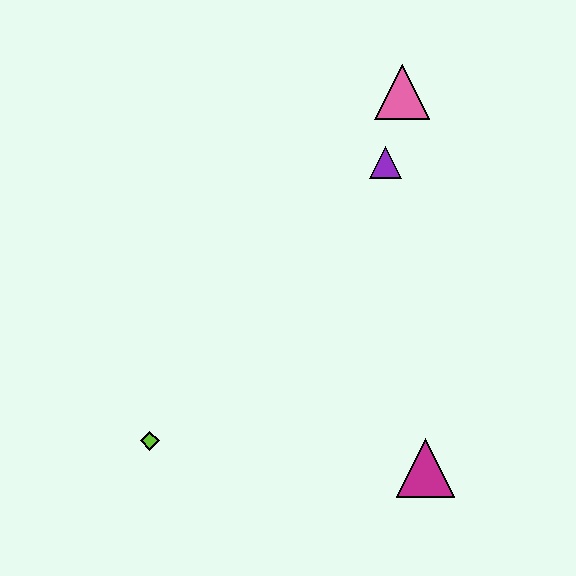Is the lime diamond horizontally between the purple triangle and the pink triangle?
No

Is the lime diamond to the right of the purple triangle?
No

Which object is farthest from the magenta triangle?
The pink triangle is farthest from the magenta triangle.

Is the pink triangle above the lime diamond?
Yes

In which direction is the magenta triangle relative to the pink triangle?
The magenta triangle is below the pink triangle.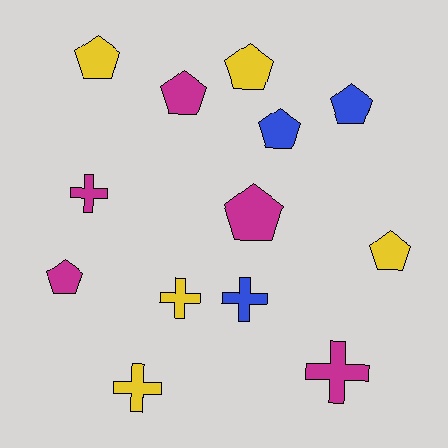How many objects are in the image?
There are 13 objects.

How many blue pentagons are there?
There are 2 blue pentagons.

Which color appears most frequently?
Yellow, with 5 objects.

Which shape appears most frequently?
Pentagon, with 8 objects.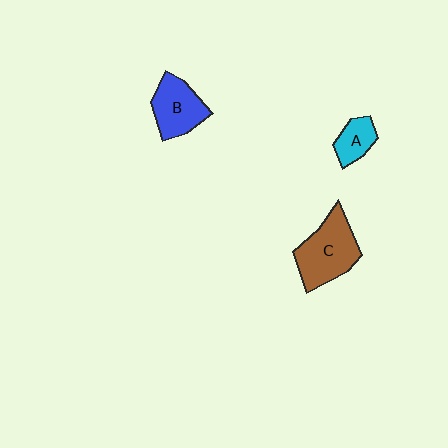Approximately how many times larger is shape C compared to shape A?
Approximately 2.3 times.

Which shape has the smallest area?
Shape A (cyan).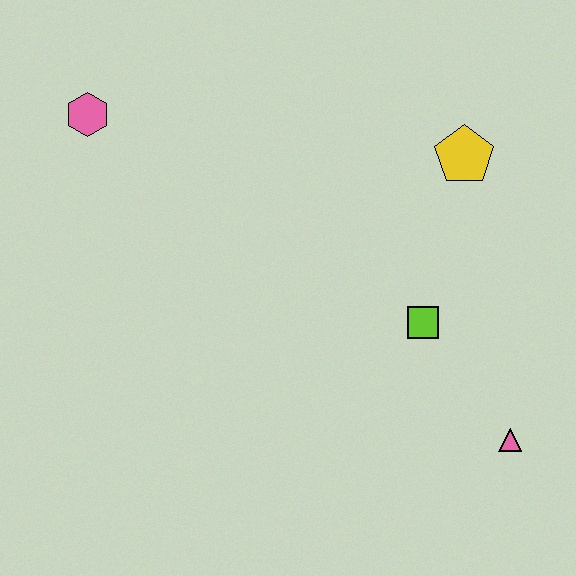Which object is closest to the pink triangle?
The lime square is closest to the pink triangle.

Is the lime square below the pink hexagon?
Yes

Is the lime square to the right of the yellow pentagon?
No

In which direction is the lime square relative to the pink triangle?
The lime square is above the pink triangle.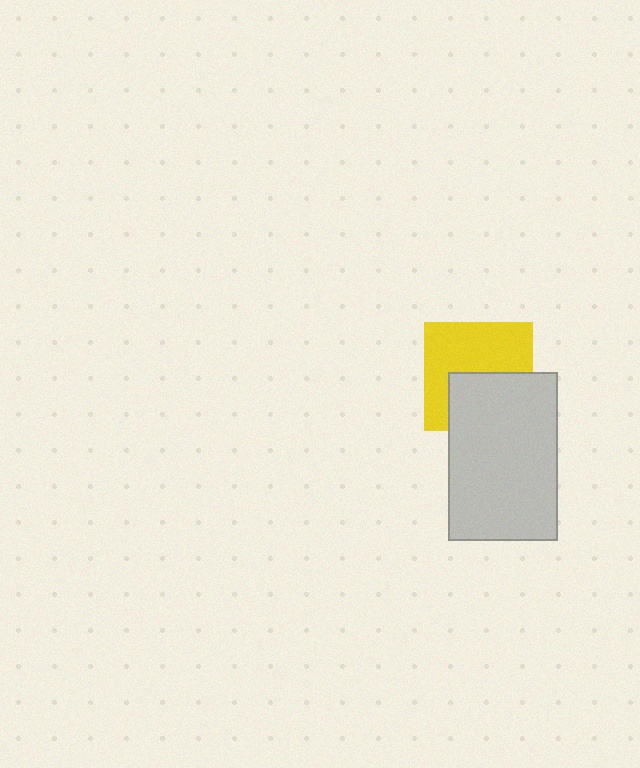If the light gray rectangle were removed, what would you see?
You would see the complete yellow square.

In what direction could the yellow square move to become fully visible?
The yellow square could move up. That would shift it out from behind the light gray rectangle entirely.